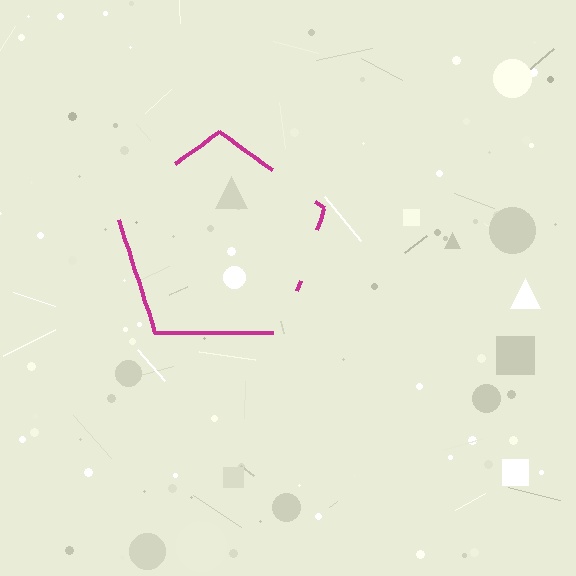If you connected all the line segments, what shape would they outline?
They would outline a pentagon.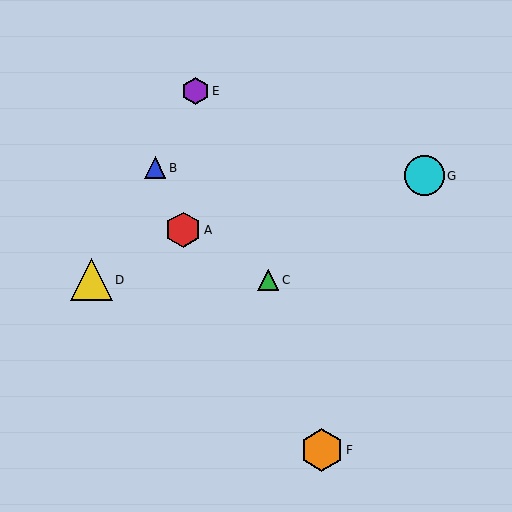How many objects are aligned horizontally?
2 objects (C, D) are aligned horizontally.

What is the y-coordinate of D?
Object D is at y≈280.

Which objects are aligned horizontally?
Objects C, D are aligned horizontally.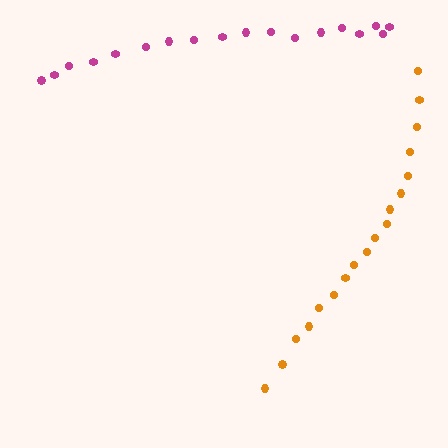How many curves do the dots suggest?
There are 2 distinct paths.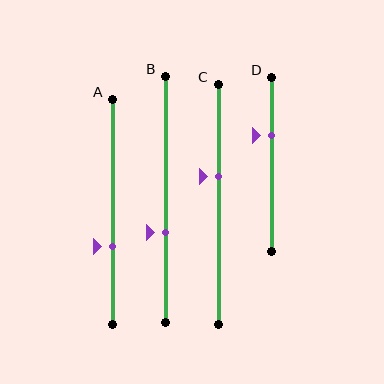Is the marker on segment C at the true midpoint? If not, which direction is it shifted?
No, the marker on segment C is shifted upward by about 12% of the segment length.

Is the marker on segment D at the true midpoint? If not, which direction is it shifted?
No, the marker on segment D is shifted upward by about 16% of the segment length.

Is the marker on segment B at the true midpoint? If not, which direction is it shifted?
No, the marker on segment B is shifted downward by about 14% of the segment length.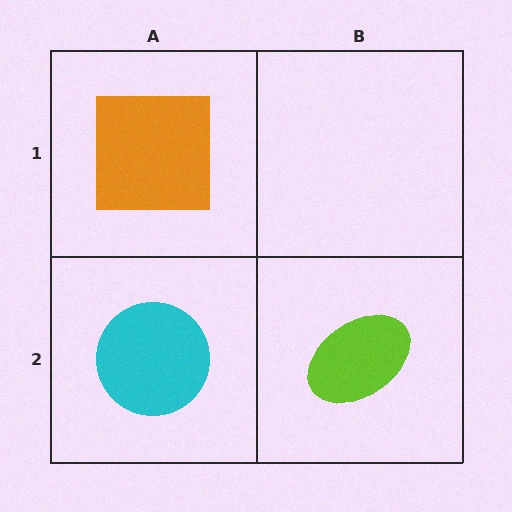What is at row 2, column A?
A cyan circle.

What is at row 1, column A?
An orange square.